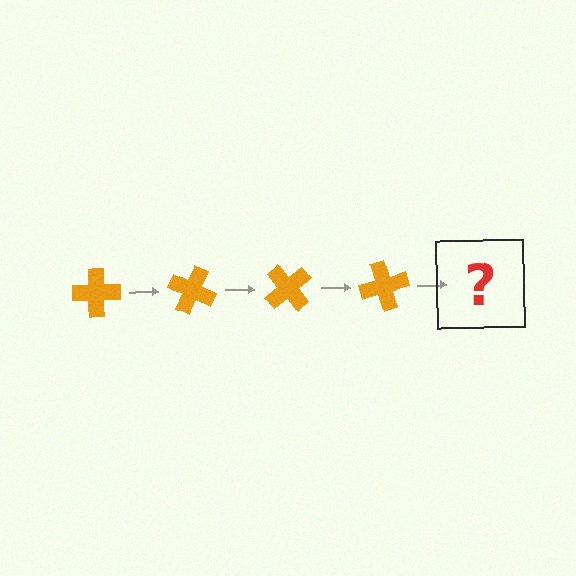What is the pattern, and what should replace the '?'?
The pattern is that the cross rotates 25 degrees each step. The '?' should be an orange cross rotated 100 degrees.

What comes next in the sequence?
The next element should be an orange cross rotated 100 degrees.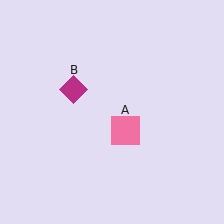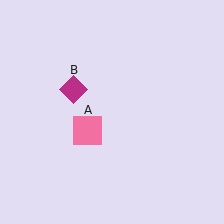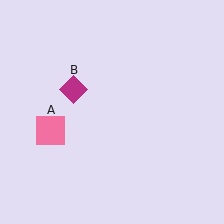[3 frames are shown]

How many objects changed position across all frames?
1 object changed position: pink square (object A).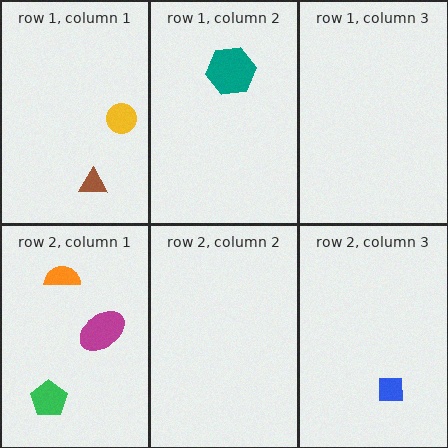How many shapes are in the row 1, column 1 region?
2.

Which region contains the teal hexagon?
The row 1, column 2 region.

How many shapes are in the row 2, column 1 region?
3.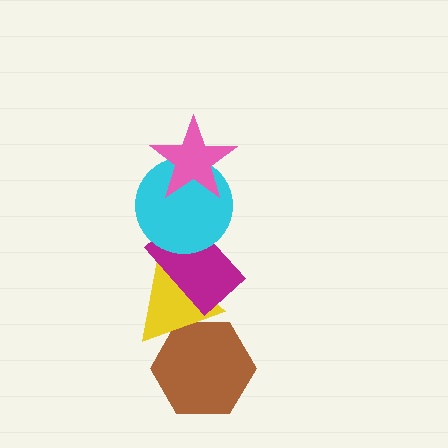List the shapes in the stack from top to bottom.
From top to bottom: the pink star, the cyan circle, the magenta rectangle, the yellow triangle, the brown hexagon.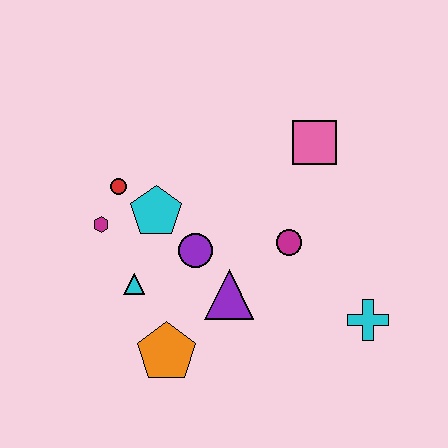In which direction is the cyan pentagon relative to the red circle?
The cyan pentagon is to the right of the red circle.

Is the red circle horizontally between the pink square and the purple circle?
No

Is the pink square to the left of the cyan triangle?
No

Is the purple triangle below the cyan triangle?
Yes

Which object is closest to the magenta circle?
The purple triangle is closest to the magenta circle.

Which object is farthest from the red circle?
The cyan cross is farthest from the red circle.